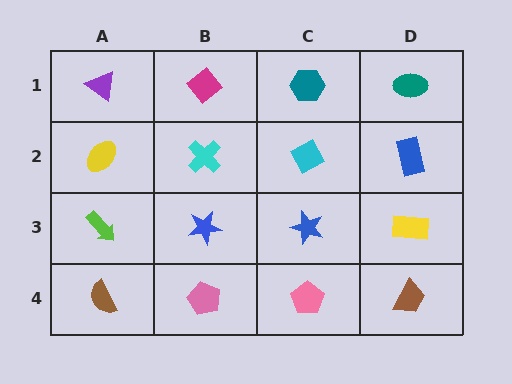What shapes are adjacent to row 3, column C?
A cyan diamond (row 2, column C), a pink pentagon (row 4, column C), a blue star (row 3, column B), a yellow rectangle (row 3, column D).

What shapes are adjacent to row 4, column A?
A lime arrow (row 3, column A), a pink pentagon (row 4, column B).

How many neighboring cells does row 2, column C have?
4.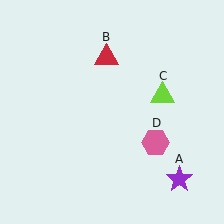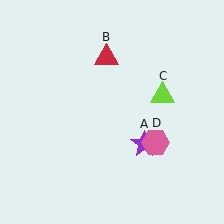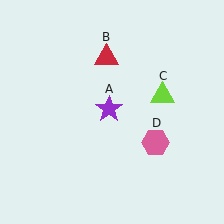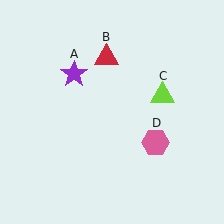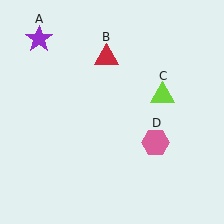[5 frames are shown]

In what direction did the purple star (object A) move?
The purple star (object A) moved up and to the left.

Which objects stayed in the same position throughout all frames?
Red triangle (object B) and lime triangle (object C) and pink hexagon (object D) remained stationary.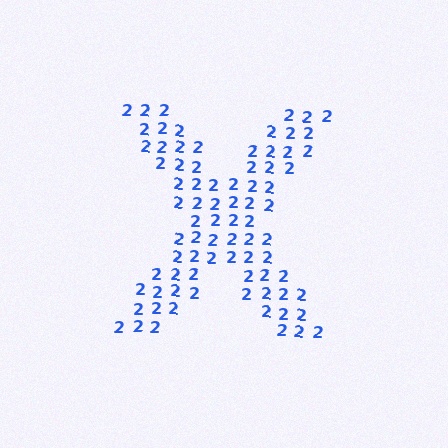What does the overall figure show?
The overall figure shows the letter X.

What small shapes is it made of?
It is made of small digit 2's.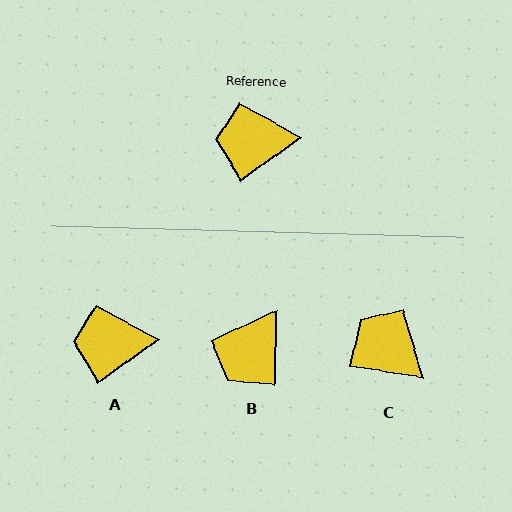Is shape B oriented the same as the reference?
No, it is off by about 53 degrees.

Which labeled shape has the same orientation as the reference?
A.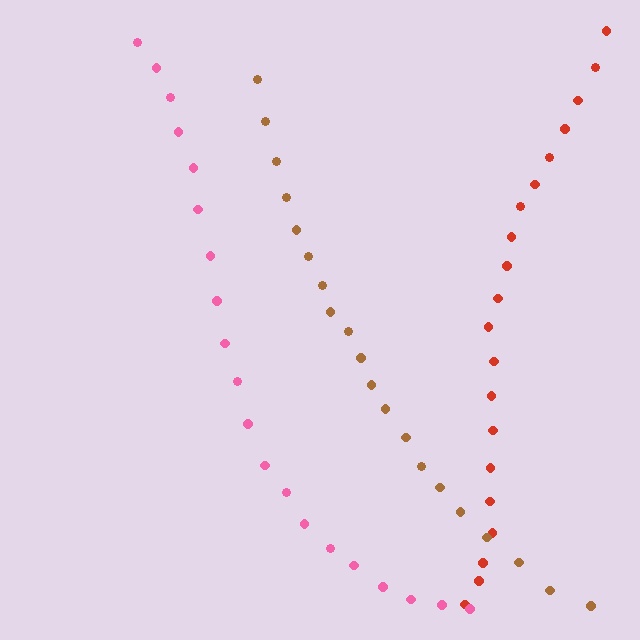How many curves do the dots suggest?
There are 3 distinct paths.